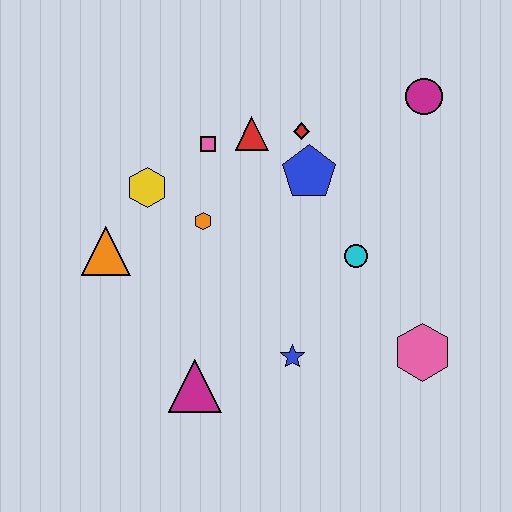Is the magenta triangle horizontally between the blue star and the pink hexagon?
No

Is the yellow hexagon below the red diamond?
Yes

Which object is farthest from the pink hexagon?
The orange triangle is farthest from the pink hexagon.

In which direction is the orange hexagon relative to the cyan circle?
The orange hexagon is to the left of the cyan circle.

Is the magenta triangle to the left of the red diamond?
Yes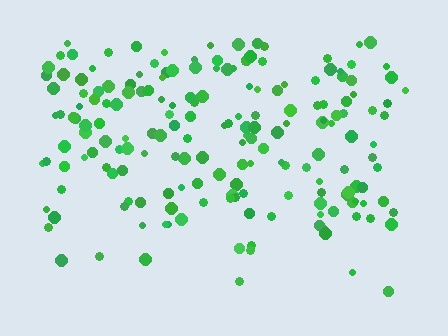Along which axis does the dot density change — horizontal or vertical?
Vertical.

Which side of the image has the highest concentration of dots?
The top.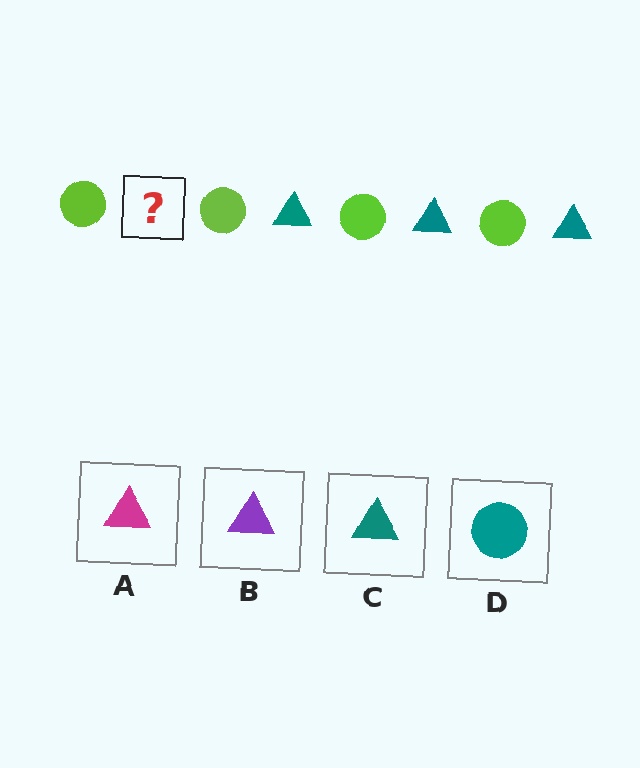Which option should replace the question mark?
Option C.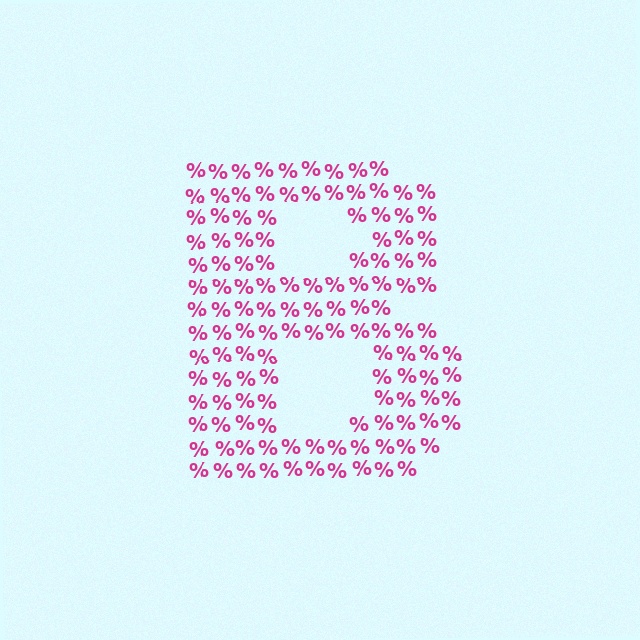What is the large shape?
The large shape is the letter B.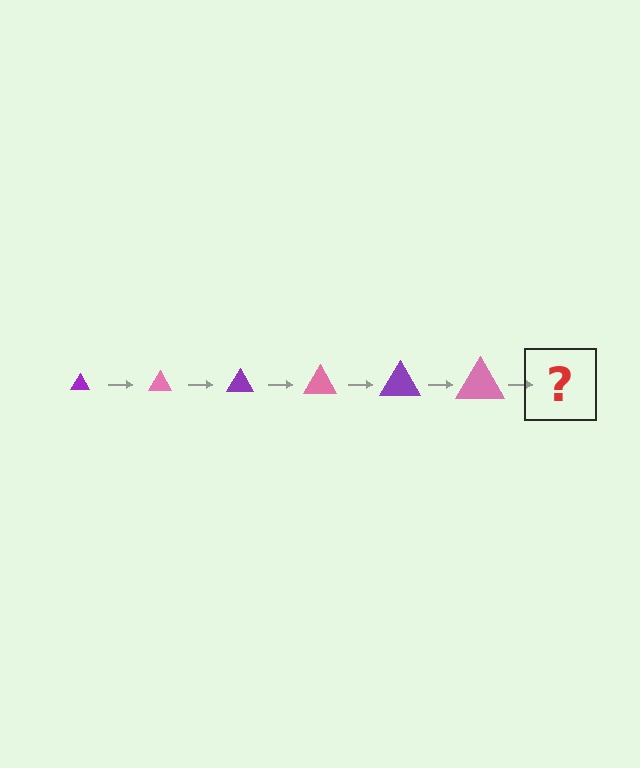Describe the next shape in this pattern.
It should be a purple triangle, larger than the previous one.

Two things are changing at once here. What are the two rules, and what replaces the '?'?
The two rules are that the triangle grows larger each step and the color cycles through purple and pink. The '?' should be a purple triangle, larger than the previous one.